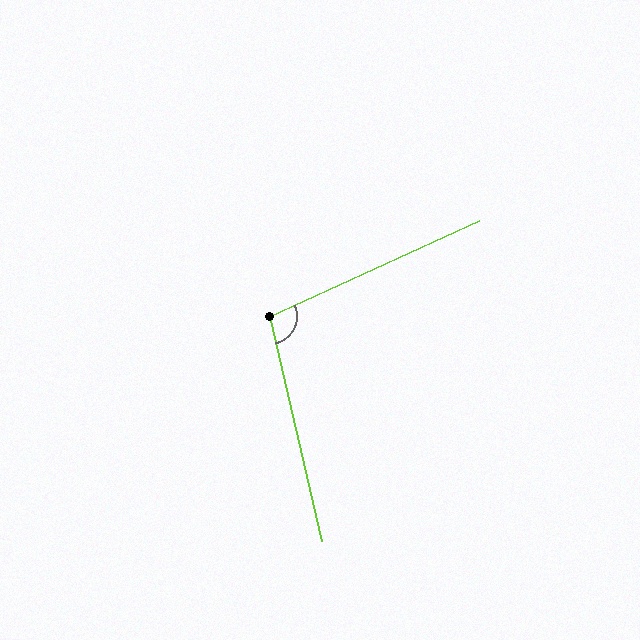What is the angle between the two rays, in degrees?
Approximately 101 degrees.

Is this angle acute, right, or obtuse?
It is obtuse.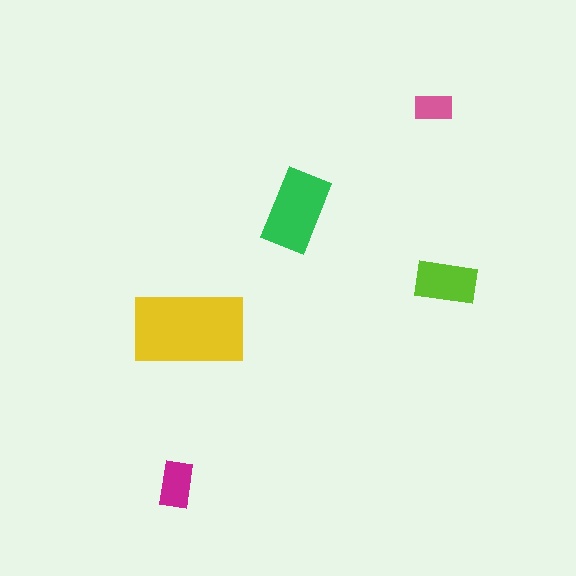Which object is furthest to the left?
The magenta rectangle is leftmost.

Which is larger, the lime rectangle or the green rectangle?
The green one.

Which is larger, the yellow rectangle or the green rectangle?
The yellow one.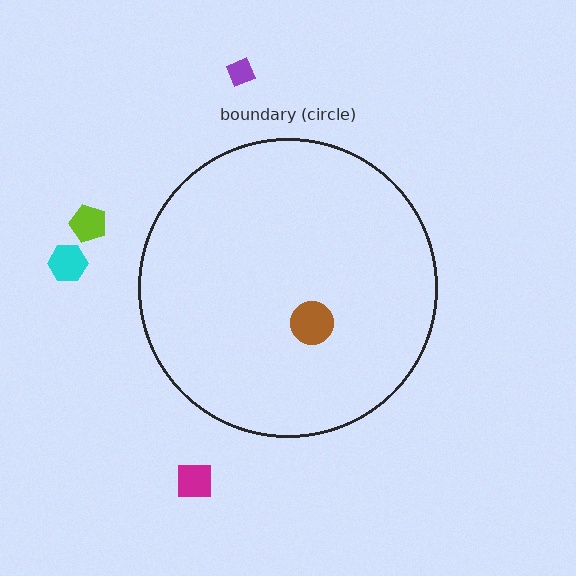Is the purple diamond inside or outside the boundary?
Outside.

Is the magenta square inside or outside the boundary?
Outside.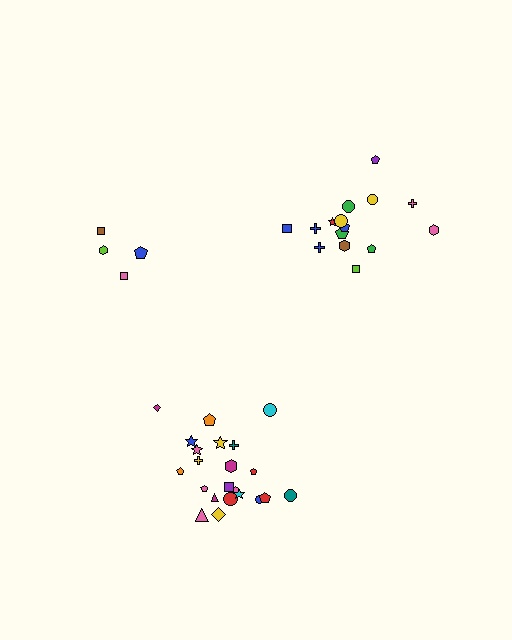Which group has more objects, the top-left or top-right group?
The top-right group.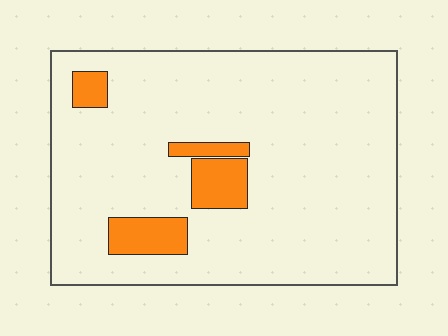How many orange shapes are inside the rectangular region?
4.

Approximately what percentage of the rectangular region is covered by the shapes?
Approximately 10%.